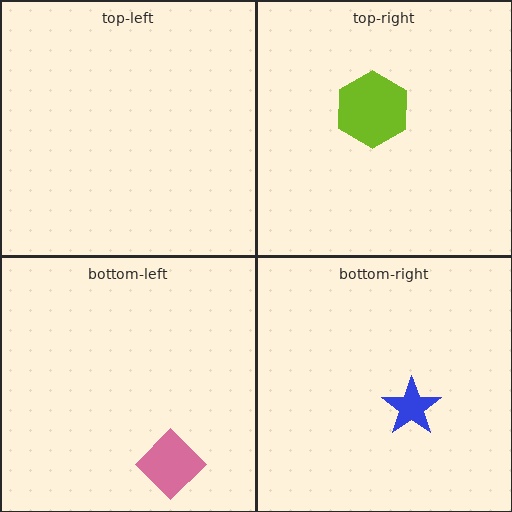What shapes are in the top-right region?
The lime hexagon.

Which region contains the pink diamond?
The bottom-left region.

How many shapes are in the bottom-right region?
1.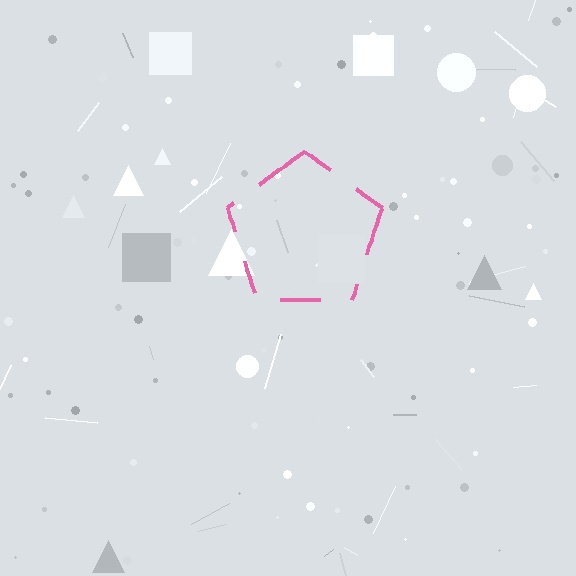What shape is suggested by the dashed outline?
The dashed outline suggests a pentagon.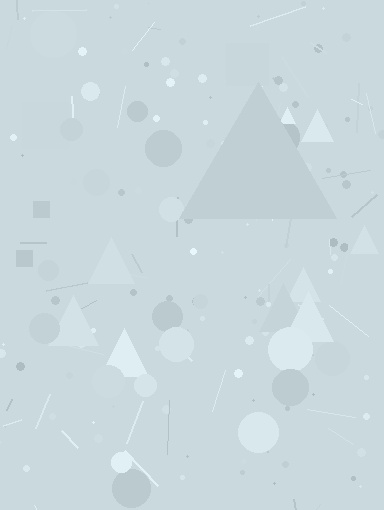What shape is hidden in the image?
A triangle is hidden in the image.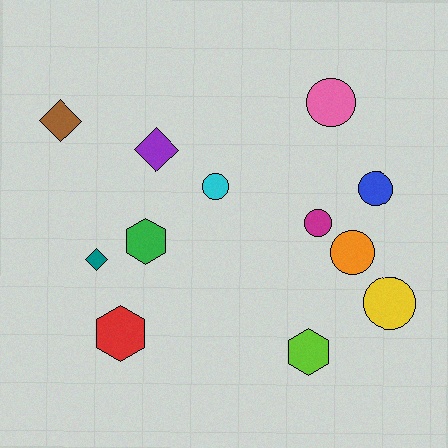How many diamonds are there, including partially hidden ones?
There are 3 diamonds.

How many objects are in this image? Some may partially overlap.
There are 12 objects.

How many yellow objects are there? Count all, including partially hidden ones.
There is 1 yellow object.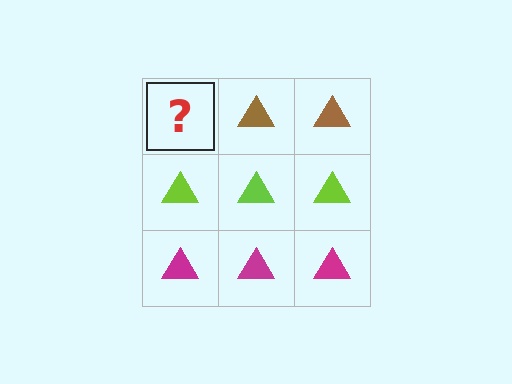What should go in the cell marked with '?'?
The missing cell should contain a brown triangle.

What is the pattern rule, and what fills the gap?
The rule is that each row has a consistent color. The gap should be filled with a brown triangle.